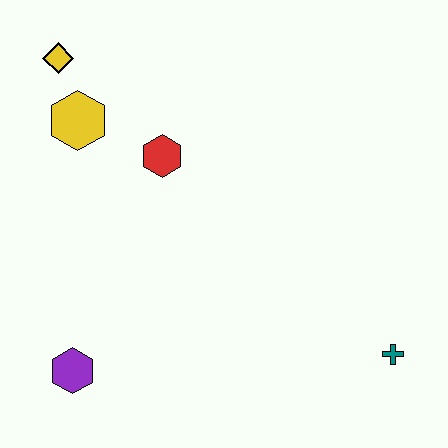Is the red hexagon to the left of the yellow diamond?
No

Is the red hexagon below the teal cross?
No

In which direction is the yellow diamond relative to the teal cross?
The yellow diamond is to the left of the teal cross.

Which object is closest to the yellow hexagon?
The yellow diamond is closest to the yellow hexagon.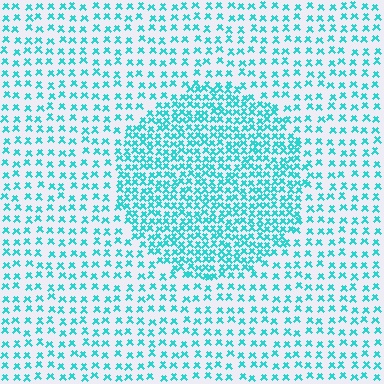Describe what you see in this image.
The image contains small cyan elements arranged at two different densities. A circle-shaped region is visible where the elements are more densely packed than the surrounding area.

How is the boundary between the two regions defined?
The boundary is defined by a change in element density (approximately 2.1x ratio). All elements are the same color, size, and shape.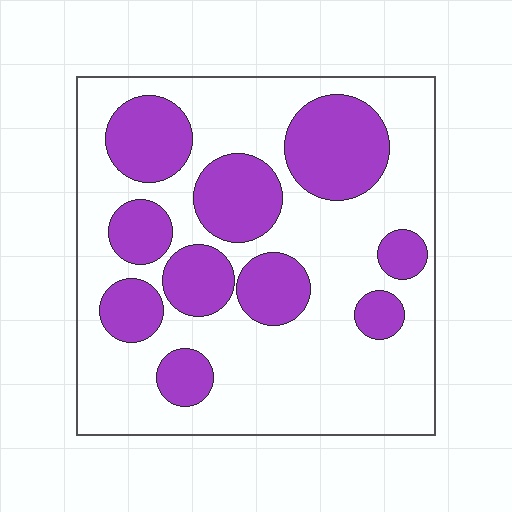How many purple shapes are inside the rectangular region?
10.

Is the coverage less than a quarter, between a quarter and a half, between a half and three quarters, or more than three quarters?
Between a quarter and a half.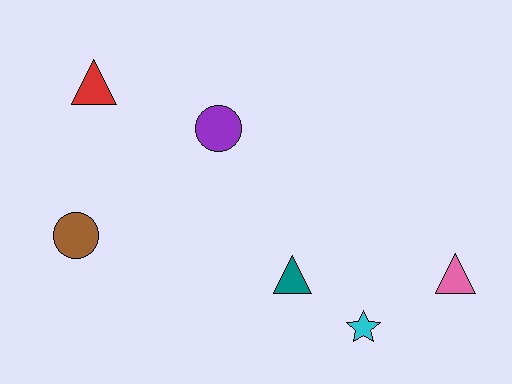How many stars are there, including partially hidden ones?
There is 1 star.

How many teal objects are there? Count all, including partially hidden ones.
There is 1 teal object.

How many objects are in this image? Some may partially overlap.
There are 6 objects.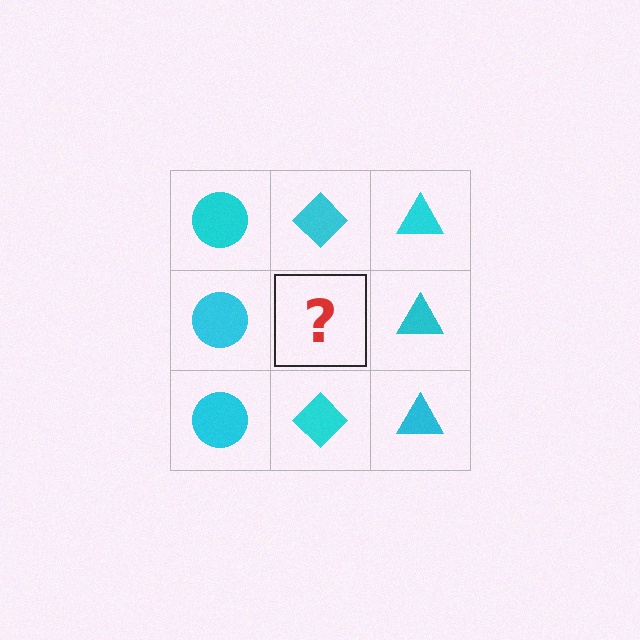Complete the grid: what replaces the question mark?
The question mark should be replaced with a cyan diamond.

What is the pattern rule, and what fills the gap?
The rule is that each column has a consistent shape. The gap should be filled with a cyan diamond.